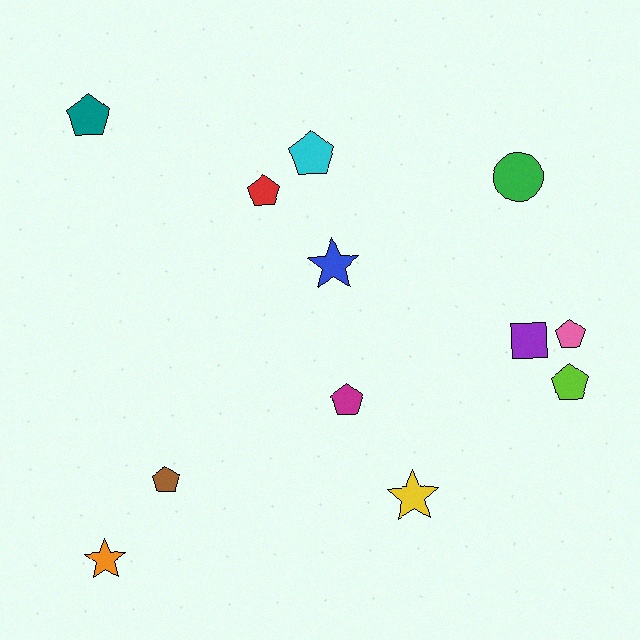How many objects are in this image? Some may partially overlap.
There are 12 objects.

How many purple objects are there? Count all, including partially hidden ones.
There is 1 purple object.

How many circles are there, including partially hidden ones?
There is 1 circle.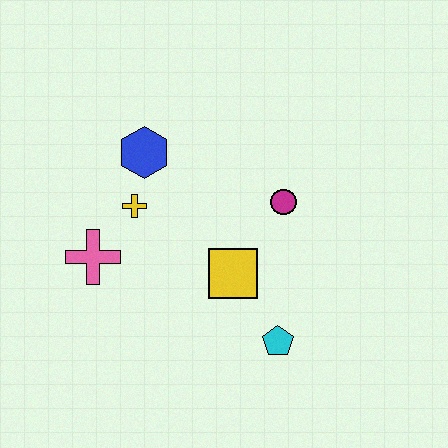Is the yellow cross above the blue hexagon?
No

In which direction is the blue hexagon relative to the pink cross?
The blue hexagon is above the pink cross.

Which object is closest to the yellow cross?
The blue hexagon is closest to the yellow cross.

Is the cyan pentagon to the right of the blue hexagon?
Yes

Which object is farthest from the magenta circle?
The pink cross is farthest from the magenta circle.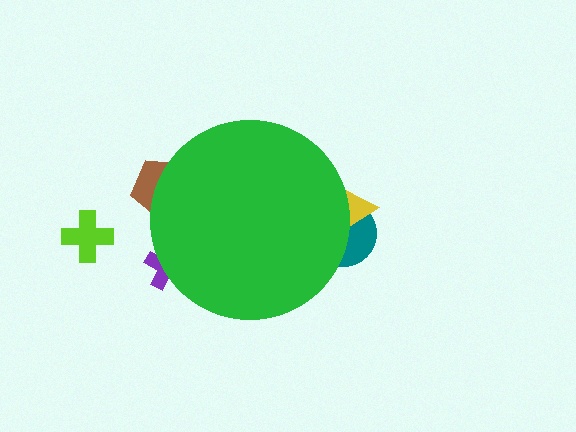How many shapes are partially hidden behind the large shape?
4 shapes are partially hidden.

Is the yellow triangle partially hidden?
Yes, the yellow triangle is partially hidden behind the green circle.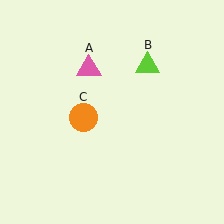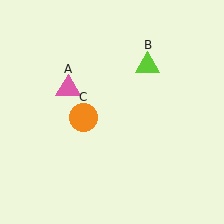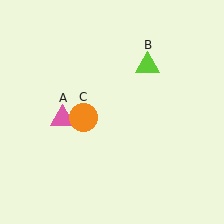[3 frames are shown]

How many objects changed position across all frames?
1 object changed position: pink triangle (object A).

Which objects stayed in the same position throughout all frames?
Lime triangle (object B) and orange circle (object C) remained stationary.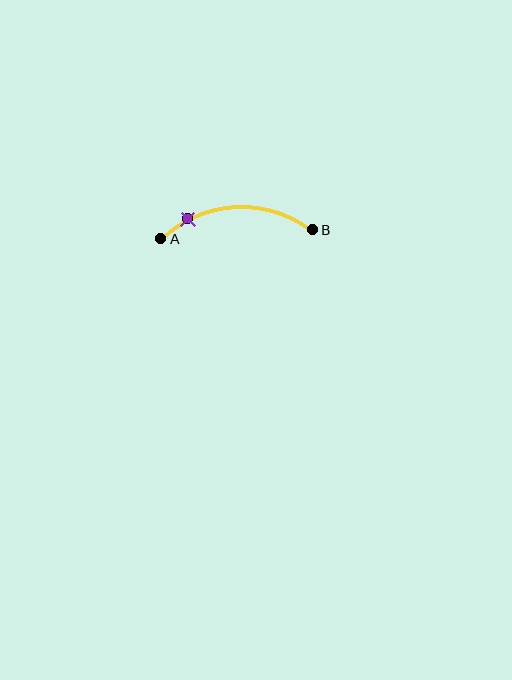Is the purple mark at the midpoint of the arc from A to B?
No. The purple mark lies on the arc but is closer to endpoint A. The arc midpoint would be at the point on the curve equidistant along the arc from both A and B.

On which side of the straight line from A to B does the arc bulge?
The arc bulges above the straight line connecting A and B.